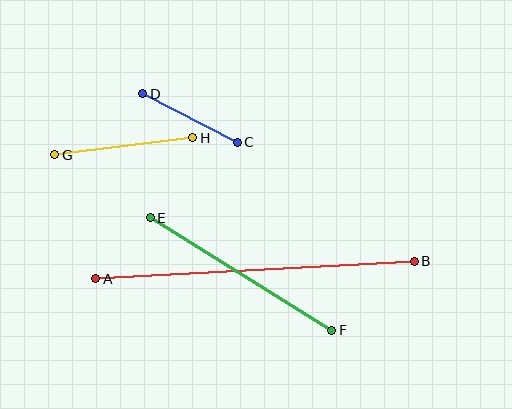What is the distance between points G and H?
The distance is approximately 139 pixels.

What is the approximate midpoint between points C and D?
The midpoint is at approximately (190, 118) pixels.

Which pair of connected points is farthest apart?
Points A and B are farthest apart.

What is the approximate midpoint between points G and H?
The midpoint is at approximately (124, 146) pixels.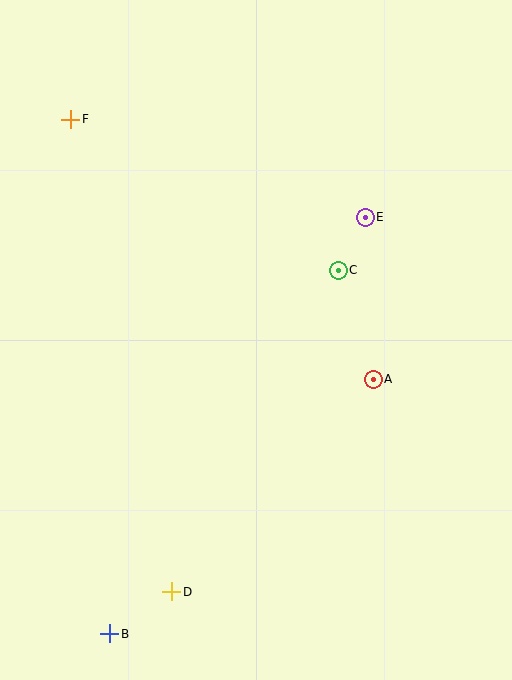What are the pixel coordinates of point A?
Point A is at (373, 379).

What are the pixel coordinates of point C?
Point C is at (338, 270).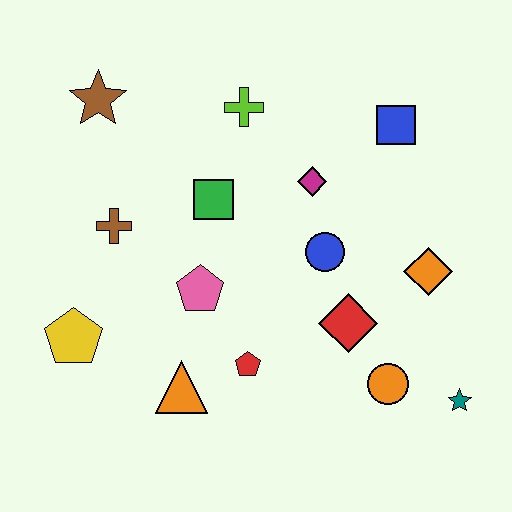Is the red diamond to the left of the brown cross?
No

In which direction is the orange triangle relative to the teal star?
The orange triangle is to the left of the teal star.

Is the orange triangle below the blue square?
Yes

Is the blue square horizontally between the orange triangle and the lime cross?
No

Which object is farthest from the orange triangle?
The blue square is farthest from the orange triangle.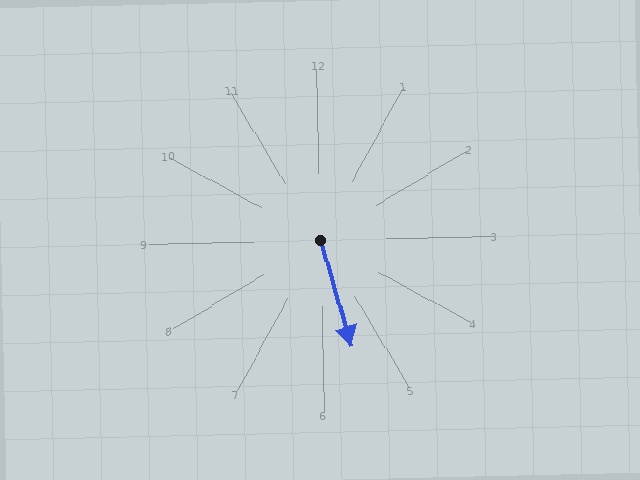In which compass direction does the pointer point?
South.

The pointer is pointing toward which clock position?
Roughly 5 o'clock.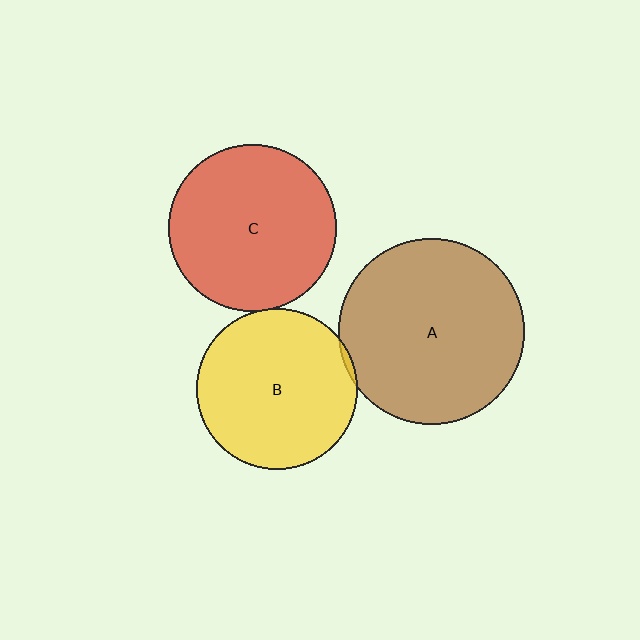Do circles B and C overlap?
Yes.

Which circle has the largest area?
Circle A (brown).